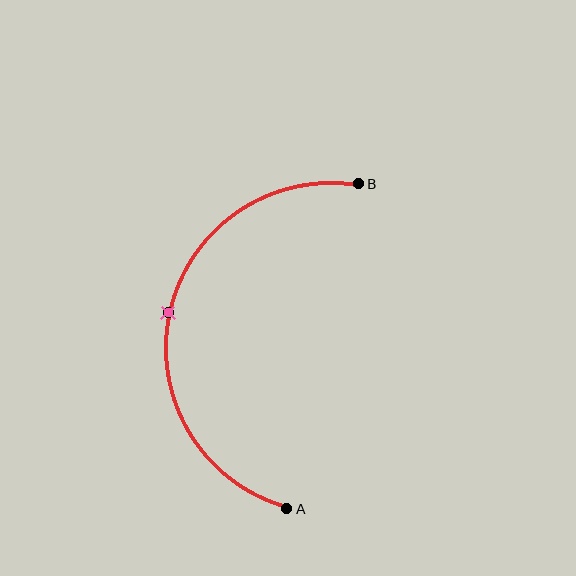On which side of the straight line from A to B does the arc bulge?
The arc bulges to the left of the straight line connecting A and B.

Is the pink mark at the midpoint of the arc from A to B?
Yes. The pink mark lies on the arc at equal arc-length from both A and B — it is the arc midpoint.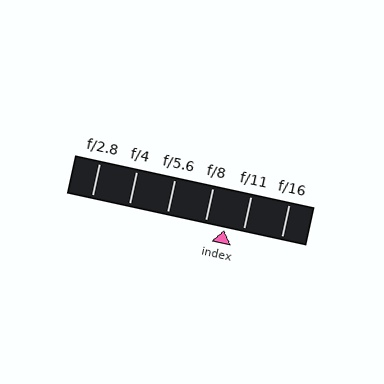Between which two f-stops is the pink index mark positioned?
The index mark is between f/8 and f/11.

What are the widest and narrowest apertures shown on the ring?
The widest aperture shown is f/2.8 and the narrowest is f/16.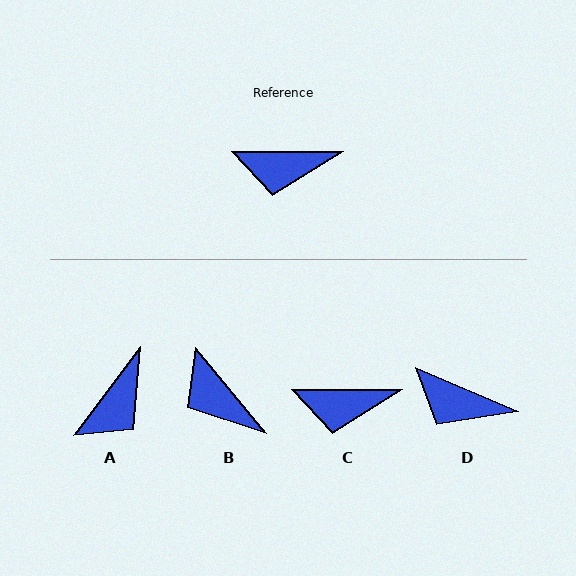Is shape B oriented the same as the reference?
No, it is off by about 50 degrees.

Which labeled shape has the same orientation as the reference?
C.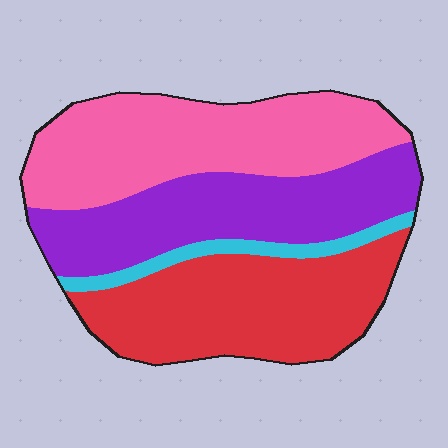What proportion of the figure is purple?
Purple covers roughly 30% of the figure.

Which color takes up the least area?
Cyan, at roughly 5%.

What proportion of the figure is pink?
Pink takes up between a quarter and a half of the figure.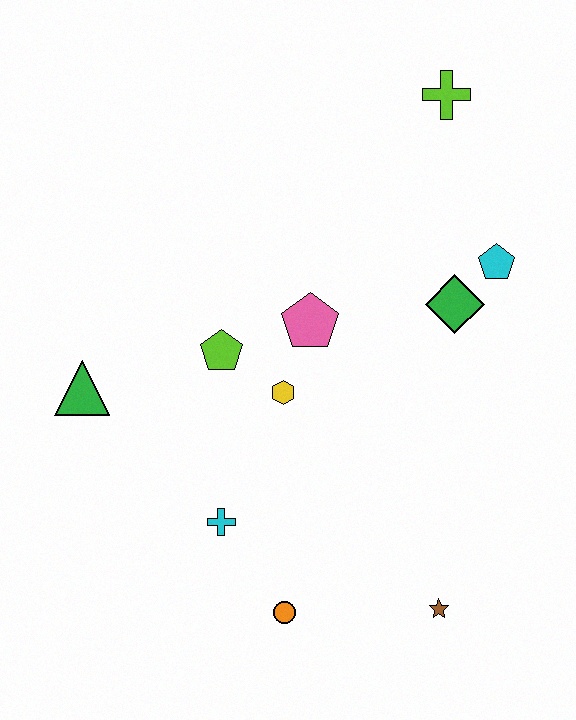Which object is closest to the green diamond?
The cyan pentagon is closest to the green diamond.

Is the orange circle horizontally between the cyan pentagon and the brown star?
No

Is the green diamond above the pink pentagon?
Yes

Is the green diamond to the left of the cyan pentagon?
Yes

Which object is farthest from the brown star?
The lime cross is farthest from the brown star.